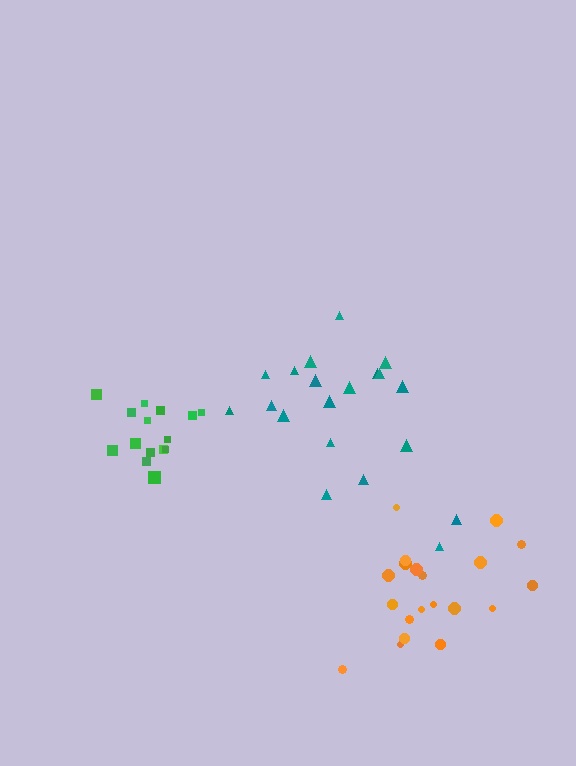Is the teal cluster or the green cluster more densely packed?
Green.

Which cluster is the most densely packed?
Green.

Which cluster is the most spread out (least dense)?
Teal.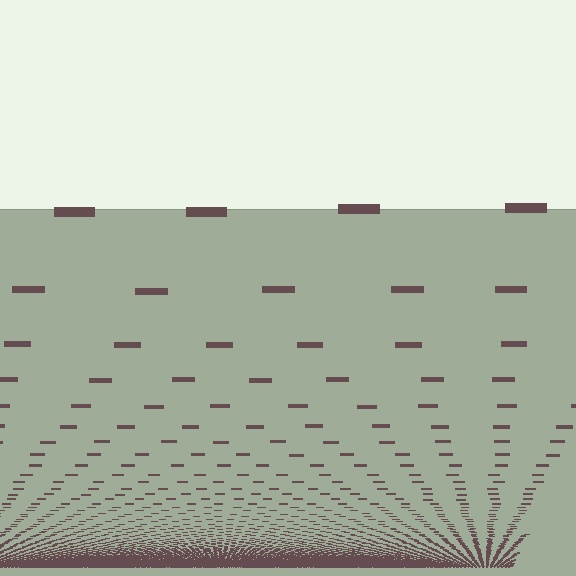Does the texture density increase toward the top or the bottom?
Density increases toward the bottom.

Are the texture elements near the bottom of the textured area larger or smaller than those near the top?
Smaller. The gradient is inverted — elements near the bottom are smaller and denser.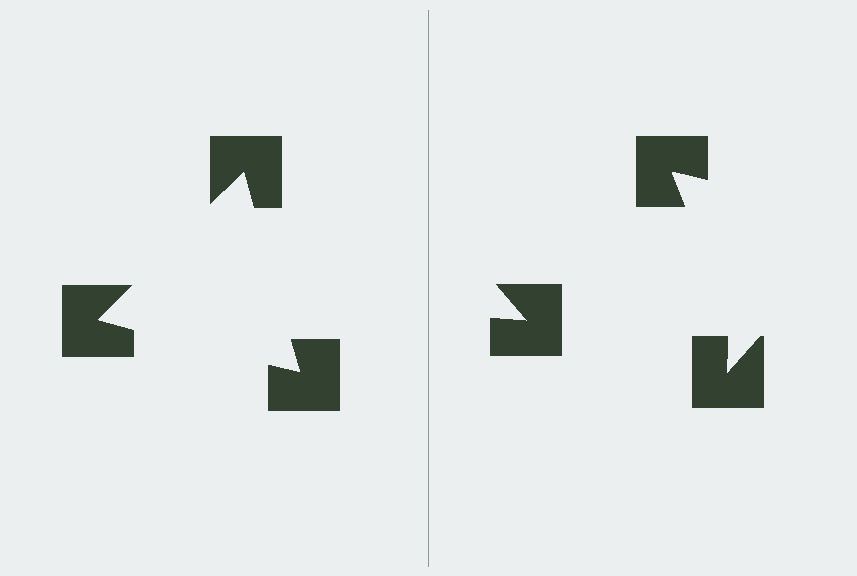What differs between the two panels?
The notched squares are positioned identically on both sides; only the wedge orientations differ. On the left they align to a triangle; on the right they are misaligned.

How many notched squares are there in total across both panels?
6 — 3 on each side.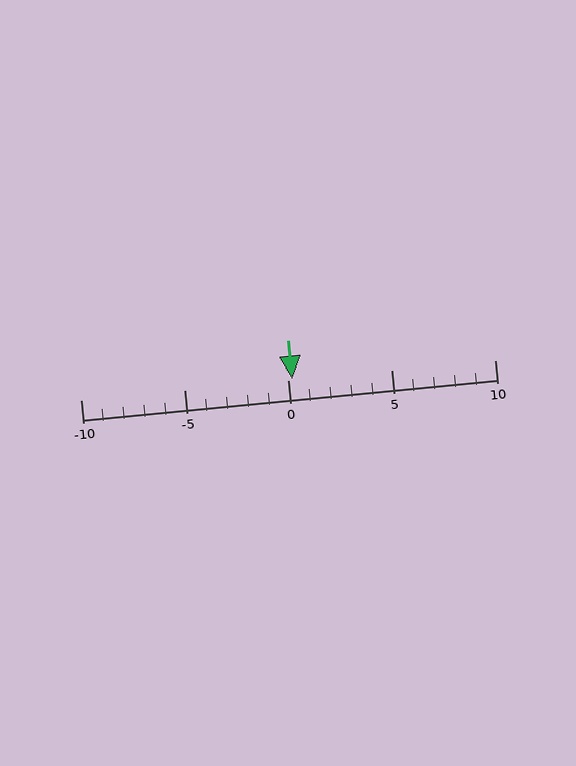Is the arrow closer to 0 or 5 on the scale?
The arrow is closer to 0.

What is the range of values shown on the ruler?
The ruler shows values from -10 to 10.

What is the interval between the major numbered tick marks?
The major tick marks are spaced 5 units apart.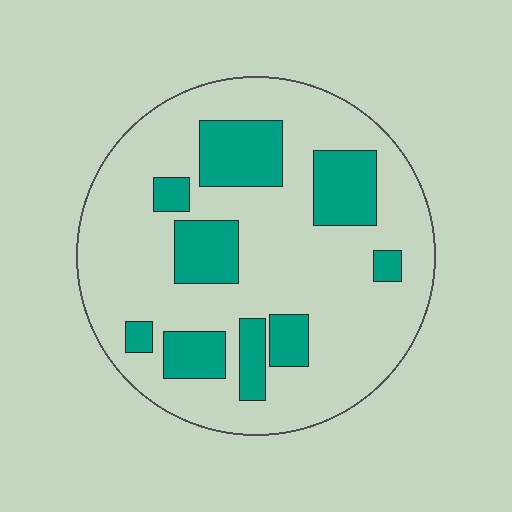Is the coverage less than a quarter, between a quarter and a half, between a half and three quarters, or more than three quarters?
Less than a quarter.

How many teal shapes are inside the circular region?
9.